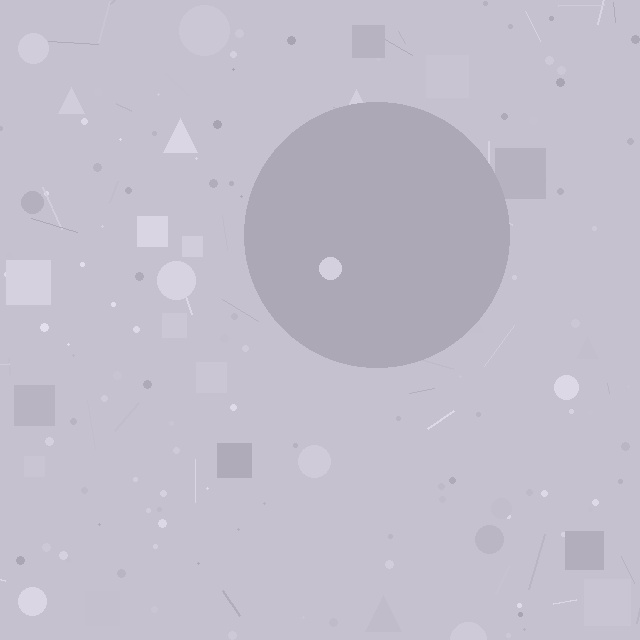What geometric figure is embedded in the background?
A circle is embedded in the background.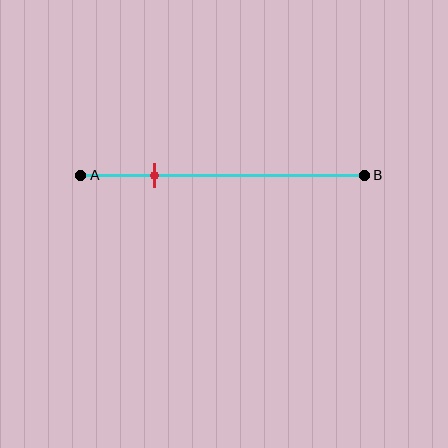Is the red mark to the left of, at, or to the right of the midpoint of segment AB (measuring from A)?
The red mark is to the left of the midpoint of segment AB.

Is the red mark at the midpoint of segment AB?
No, the mark is at about 25% from A, not at the 50% midpoint.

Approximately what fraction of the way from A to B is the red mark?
The red mark is approximately 25% of the way from A to B.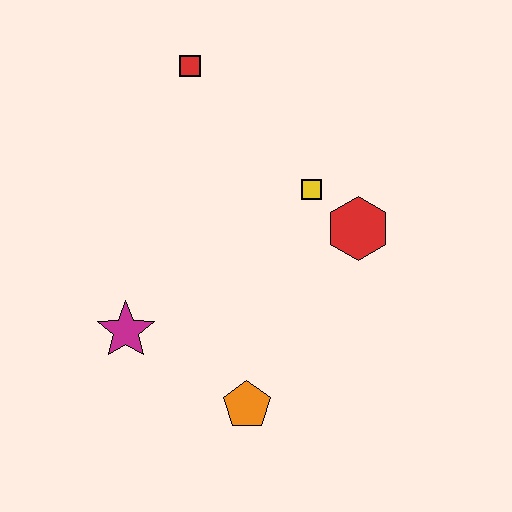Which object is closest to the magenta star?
The orange pentagon is closest to the magenta star.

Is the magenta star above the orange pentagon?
Yes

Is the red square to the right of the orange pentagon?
No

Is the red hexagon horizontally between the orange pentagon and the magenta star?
No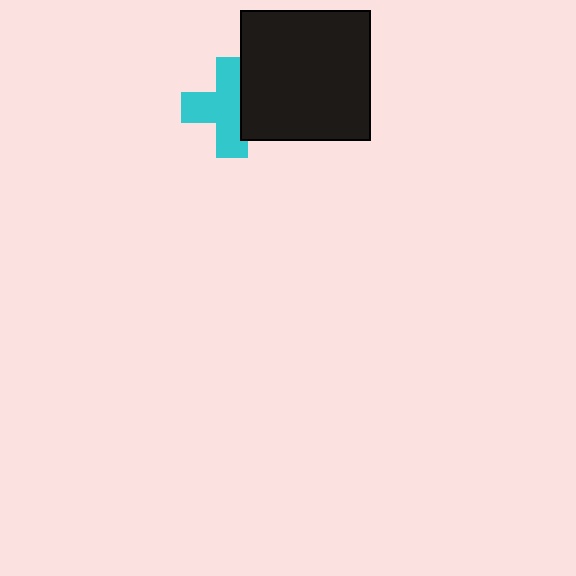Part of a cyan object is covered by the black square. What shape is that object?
It is a cross.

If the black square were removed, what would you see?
You would see the complete cyan cross.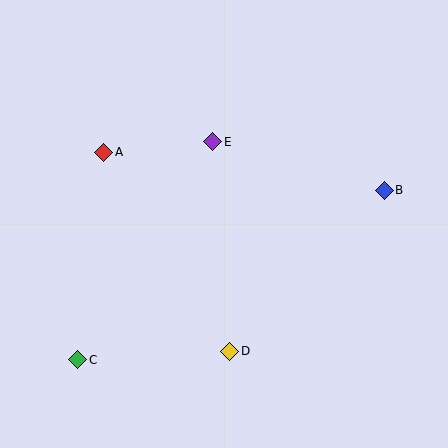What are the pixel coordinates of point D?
Point D is at (230, 351).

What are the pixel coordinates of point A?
Point A is at (104, 152).